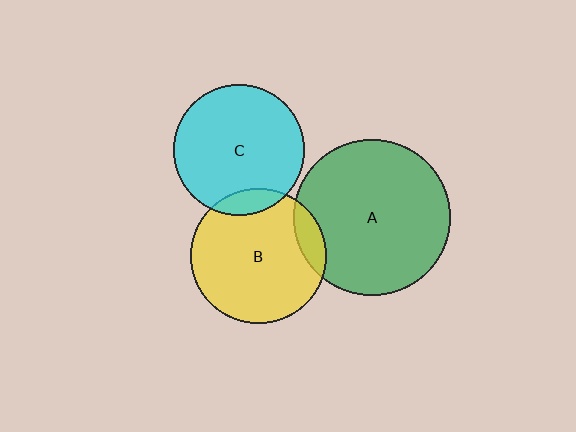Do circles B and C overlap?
Yes.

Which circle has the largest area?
Circle A (green).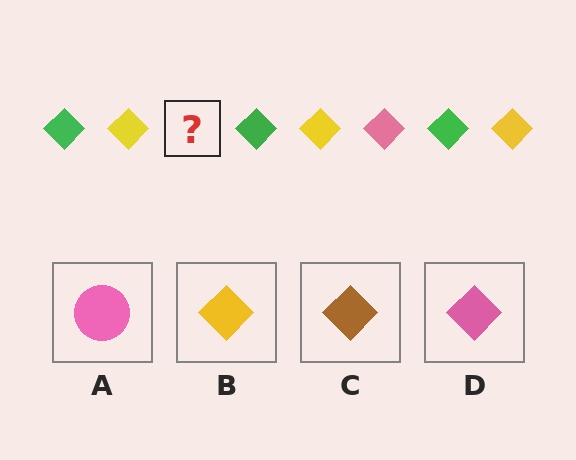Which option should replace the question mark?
Option D.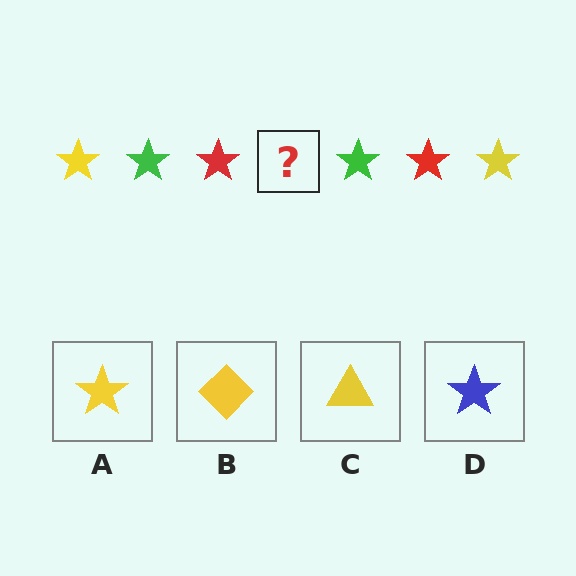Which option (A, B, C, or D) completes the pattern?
A.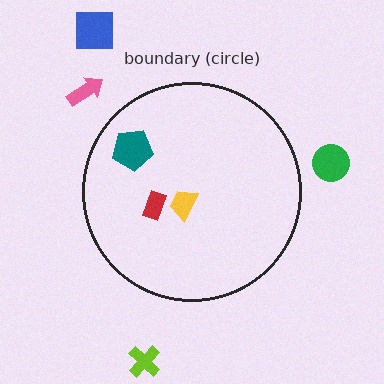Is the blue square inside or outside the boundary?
Outside.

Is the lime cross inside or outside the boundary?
Outside.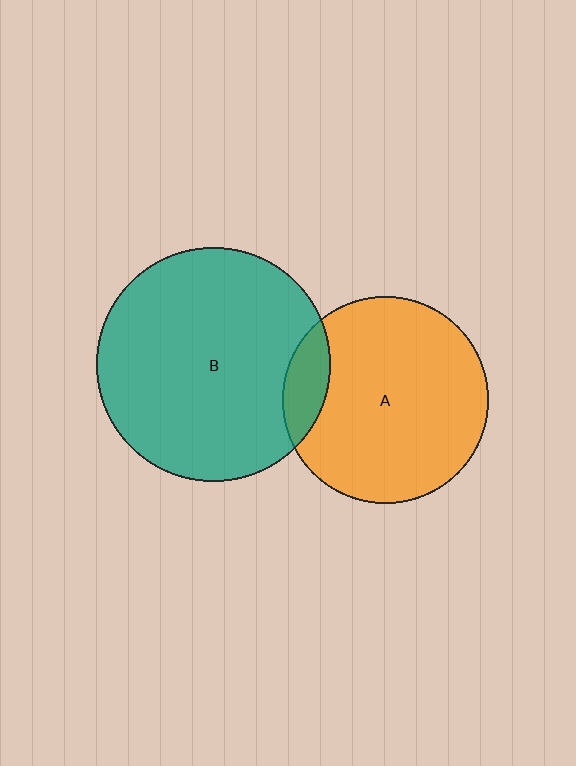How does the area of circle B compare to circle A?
Approximately 1.3 times.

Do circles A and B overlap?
Yes.